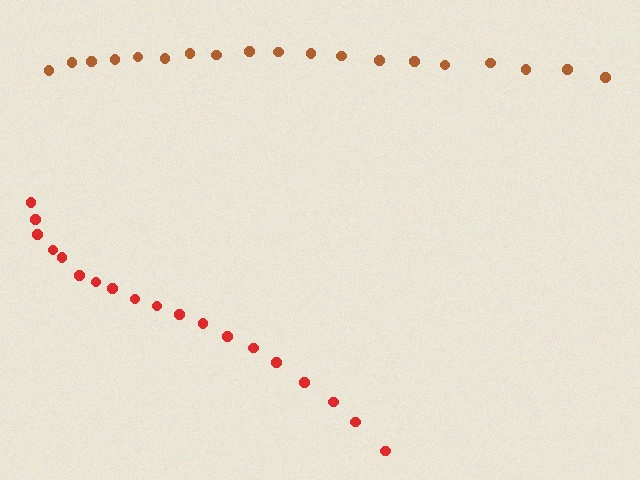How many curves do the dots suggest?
There are 2 distinct paths.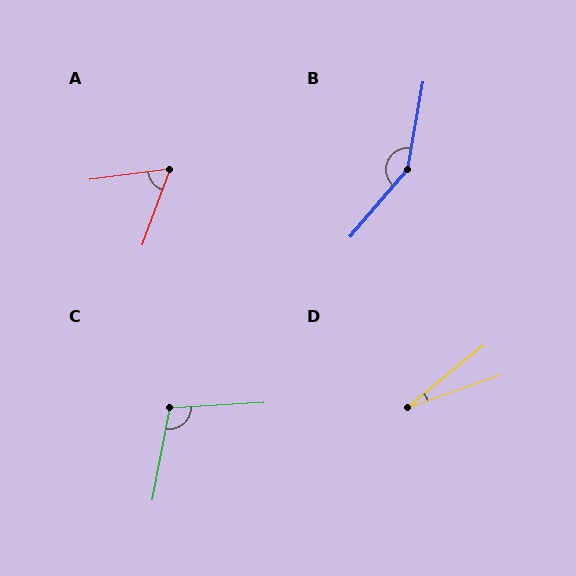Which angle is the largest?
B, at approximately 150 degrees.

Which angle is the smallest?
D, at approximately 20 degrees.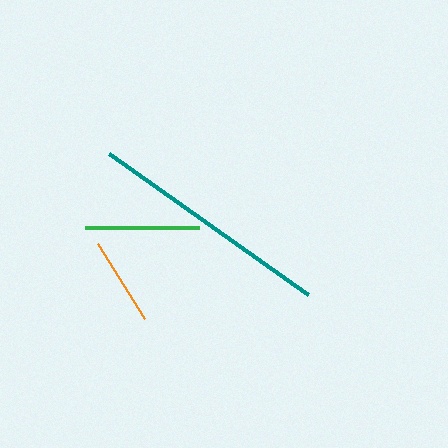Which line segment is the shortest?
The orange line is the shortest at approximately 89 pixels.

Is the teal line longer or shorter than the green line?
The teal line is longer than the green line.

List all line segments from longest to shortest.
From longest to shortest: teal, green, orange.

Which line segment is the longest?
The teal line is the longest at approximately 244 pixels.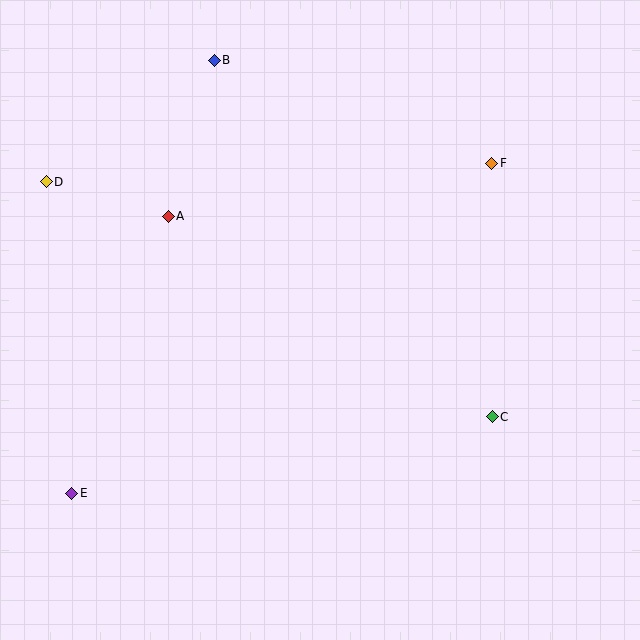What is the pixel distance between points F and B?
The distance between F and B is 296 pixels.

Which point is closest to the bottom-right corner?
Point C is closest to the bottom-right corner.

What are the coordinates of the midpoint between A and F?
The midpoint between A and F is at (330, 190).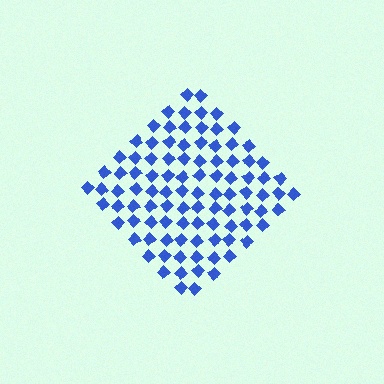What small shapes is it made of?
It is made of small diamonds.